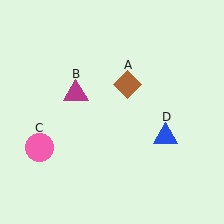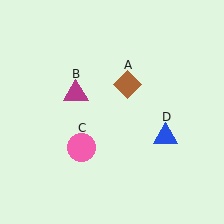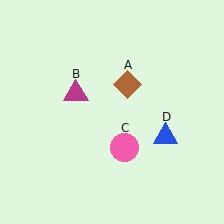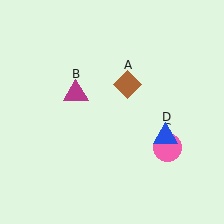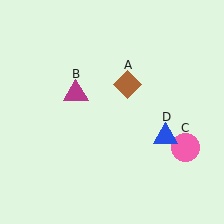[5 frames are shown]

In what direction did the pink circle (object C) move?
The pink circle (object C) moved right.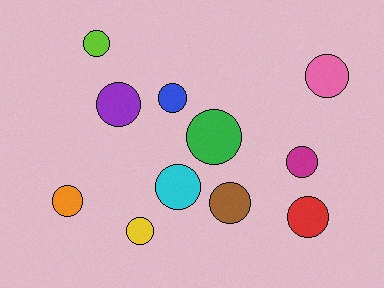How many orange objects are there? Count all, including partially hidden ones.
There is 1 orange object.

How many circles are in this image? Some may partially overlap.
There are 11 circles.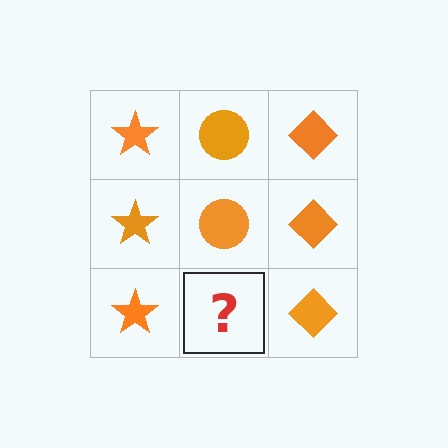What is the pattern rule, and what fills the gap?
The rule is that each column has a consistent shape. The gap should be filled with an orange circle.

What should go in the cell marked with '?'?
The missing cell should contain an orange circle.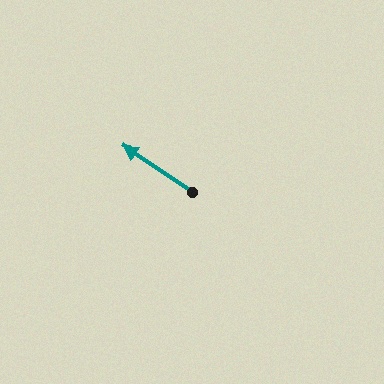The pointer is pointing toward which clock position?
Roughly 10 o'clock.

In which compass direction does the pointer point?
Northwest.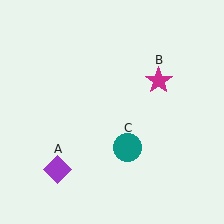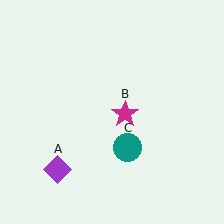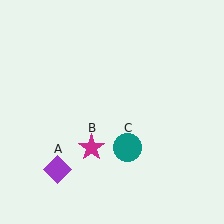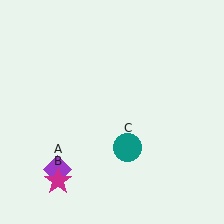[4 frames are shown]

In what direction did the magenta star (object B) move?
The magenta star (object B) moved down and to the left.